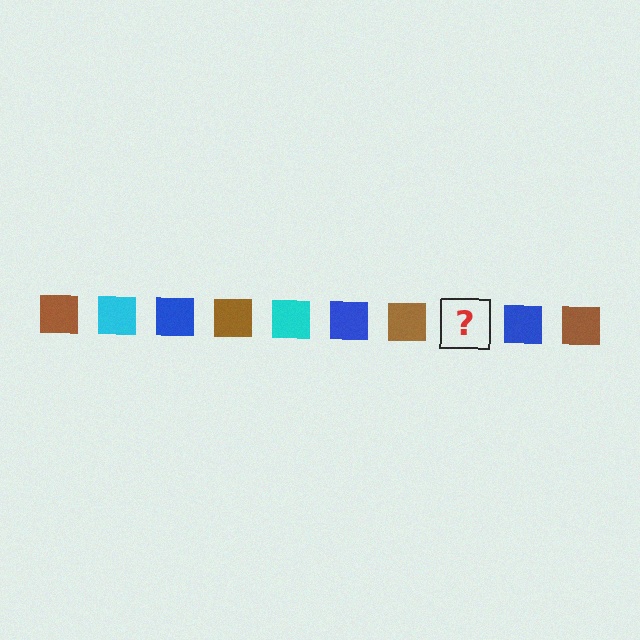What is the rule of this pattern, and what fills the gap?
The rule is that the pattern cycles through brown, cyan, blue squares. The gap should be filled with a cyan square.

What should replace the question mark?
The question mark should be replaced with a cyan square.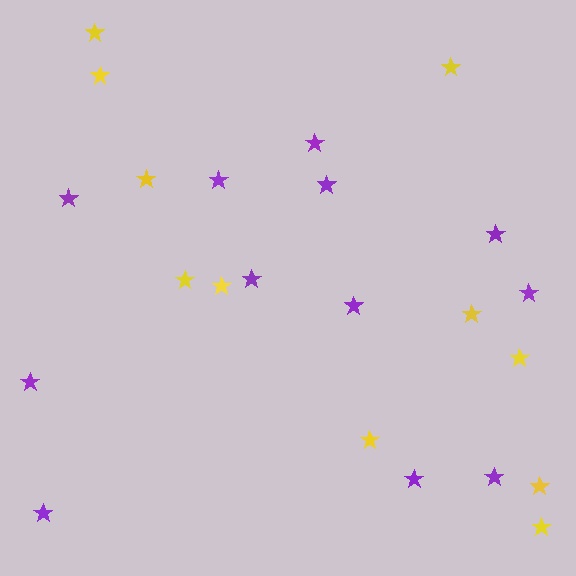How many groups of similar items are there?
There are 2 groups: one group of yellow stars (11) and one group of purple stars (12).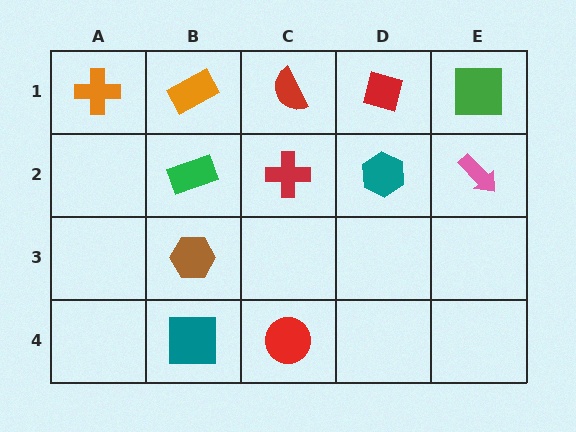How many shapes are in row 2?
4 shapes.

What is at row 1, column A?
An orange cross.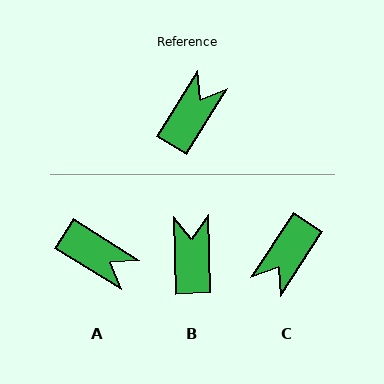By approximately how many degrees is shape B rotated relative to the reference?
Approximately 34 degrees counter-clockwise.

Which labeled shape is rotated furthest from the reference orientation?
C, about 179 degrees away.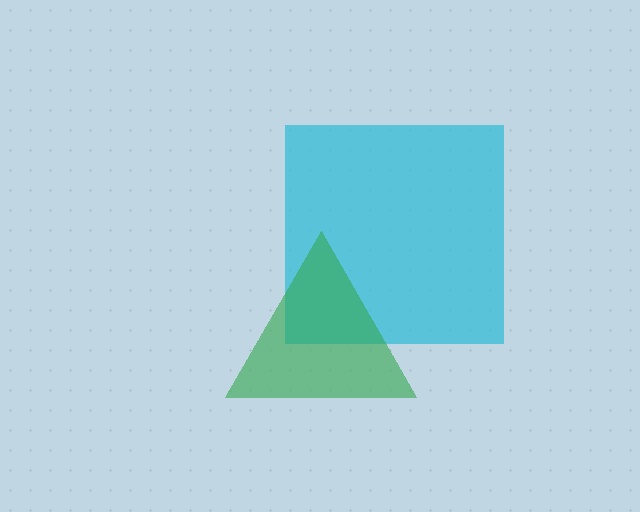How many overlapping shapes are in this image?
There are 2 overlapping shapes in the image.